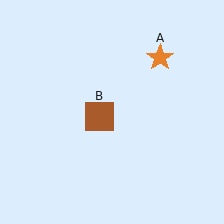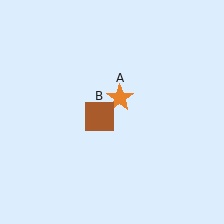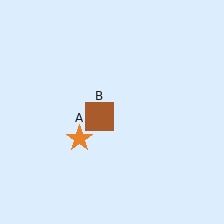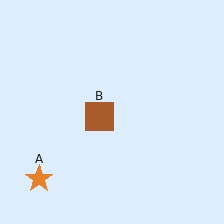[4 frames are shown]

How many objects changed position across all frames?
1 object changed position: orange star (object A).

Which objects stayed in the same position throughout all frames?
Brown square (object B) remained stationary.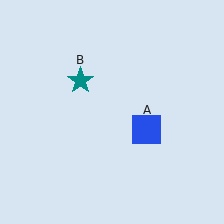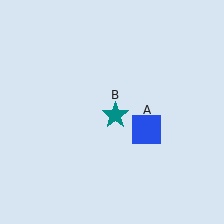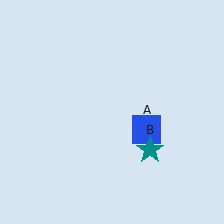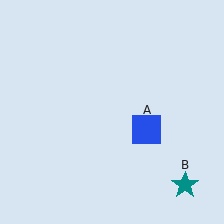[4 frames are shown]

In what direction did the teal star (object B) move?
The teal star (object B) moved down and to the right.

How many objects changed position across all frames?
1 object changed position: teal star (object B).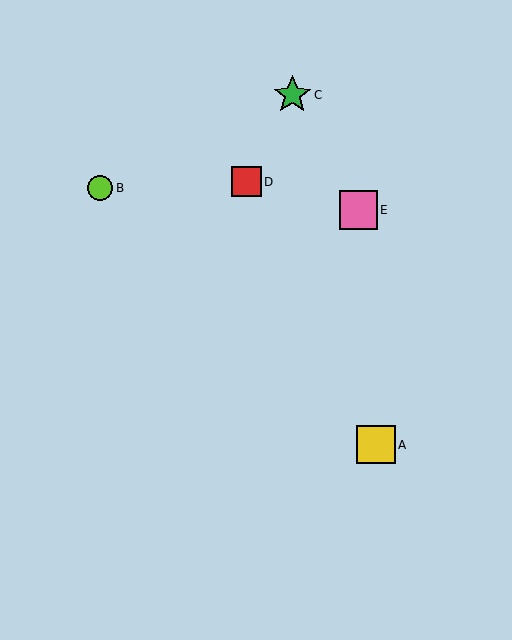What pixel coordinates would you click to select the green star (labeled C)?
Click at (292, 95) to select the green star C.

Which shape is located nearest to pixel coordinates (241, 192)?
The red square (labeled D) at (246, 182) is nearest to that location.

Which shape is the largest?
The green star (labeled C) is the largest.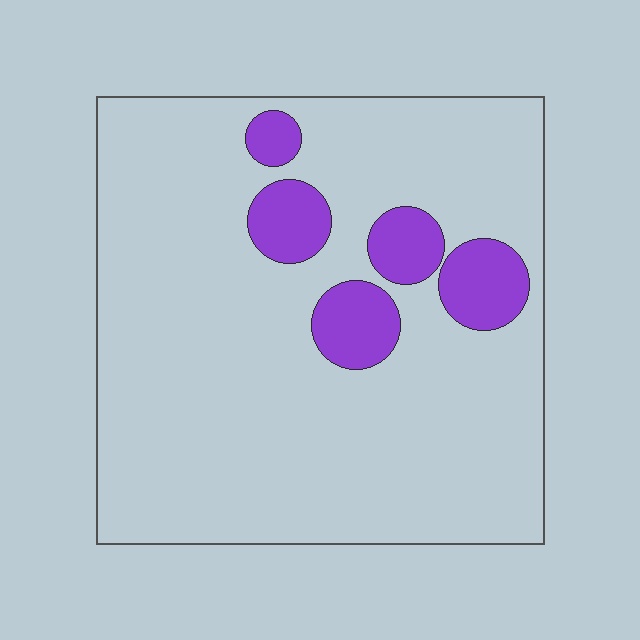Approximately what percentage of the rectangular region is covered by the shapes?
Approximately 15%.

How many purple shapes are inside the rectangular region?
5.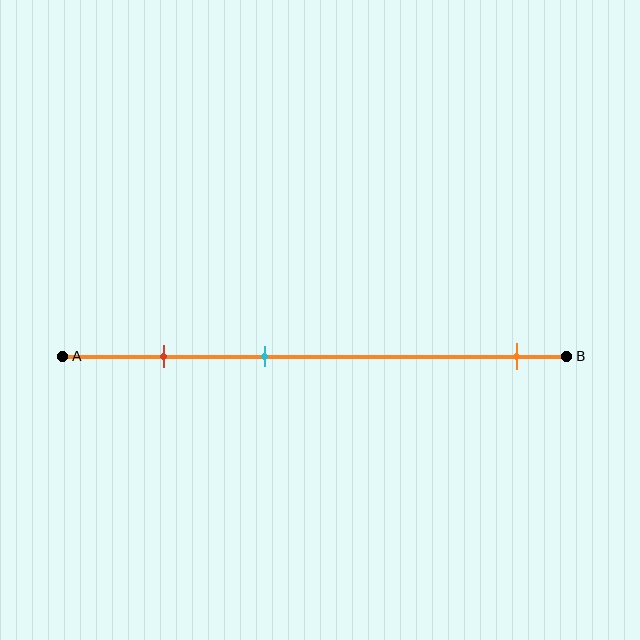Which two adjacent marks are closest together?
The red and cyan marks are the closest adjacent pair.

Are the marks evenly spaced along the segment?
No, the marks are not evenly spaced.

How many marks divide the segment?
There are 3 marks dividing the segment.